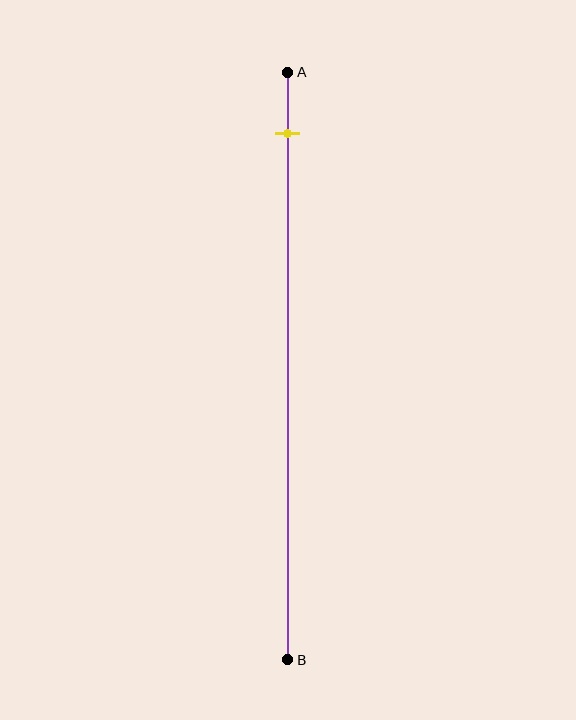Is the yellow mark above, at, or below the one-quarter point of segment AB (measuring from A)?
The yellow mark is above the one-quarter point of segment AB.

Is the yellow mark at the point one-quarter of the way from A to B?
No, the mark is at about 10% from A, not at the 25% one-quarter point.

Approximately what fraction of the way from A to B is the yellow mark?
The yellow mark is approximately 10% of the way from A to B.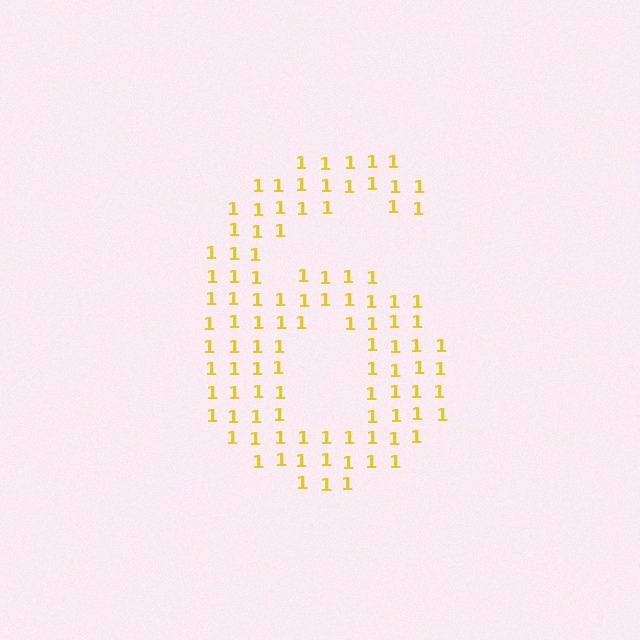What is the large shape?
The large shape is the digit 6.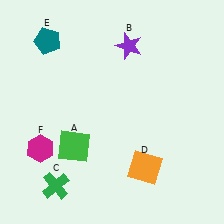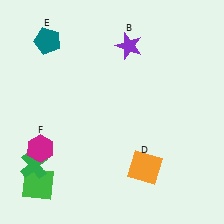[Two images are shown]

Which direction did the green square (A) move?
The green square (A) moved down.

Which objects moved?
The objects that moved are: the green square (A), the green cross (C).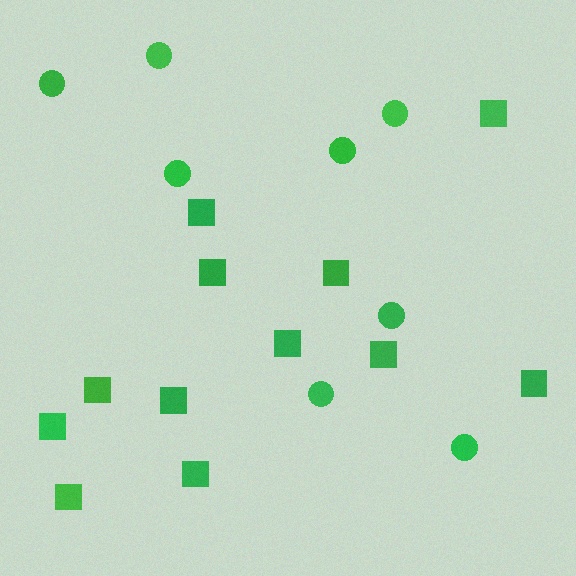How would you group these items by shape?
There are 2 groups: one group of circles (8) and one group of squares (12).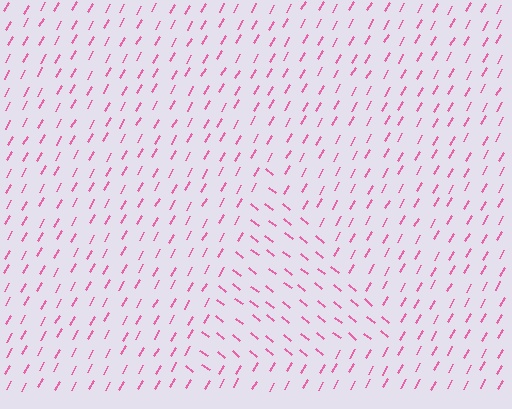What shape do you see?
I see a triangle.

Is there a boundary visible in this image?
Yes, there is a texture boundary formed by a change in line orientation.